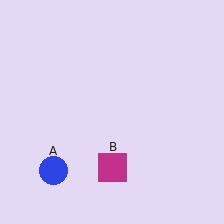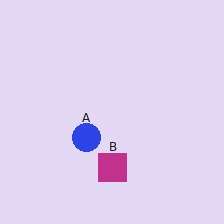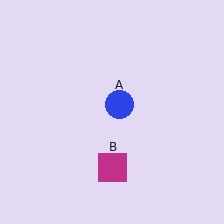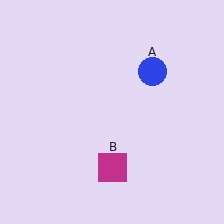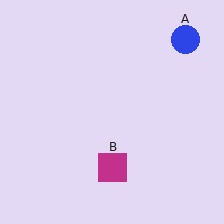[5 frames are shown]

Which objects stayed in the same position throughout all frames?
Magenta square (object B) remained stationary.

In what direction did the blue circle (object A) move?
The blue circle (object A) moved up and to the right.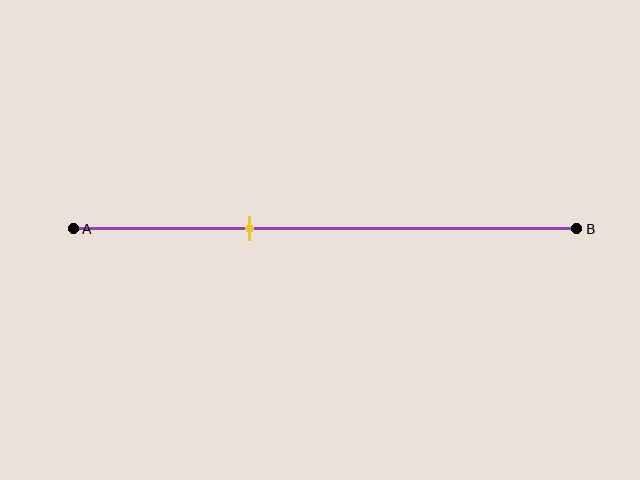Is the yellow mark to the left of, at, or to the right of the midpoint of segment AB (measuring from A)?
The yellow mark is to the left of the midpoint of segment AB.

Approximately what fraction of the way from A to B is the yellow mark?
The yellow mark is approximately 35% of the way from A to B.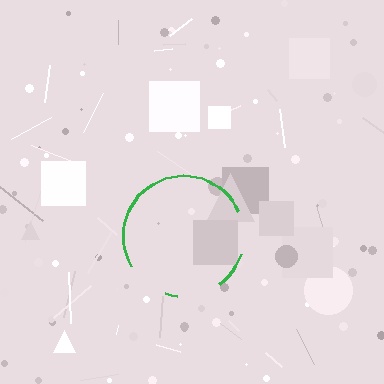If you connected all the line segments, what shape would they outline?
They would outline a circle.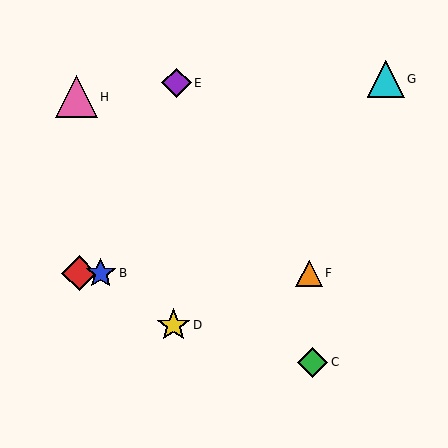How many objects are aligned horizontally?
3 objects (A, B, F) are aligned horizontally.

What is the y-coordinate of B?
Object B is at y≈273.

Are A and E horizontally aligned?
No, A is at y≈273 and E is at y≈83.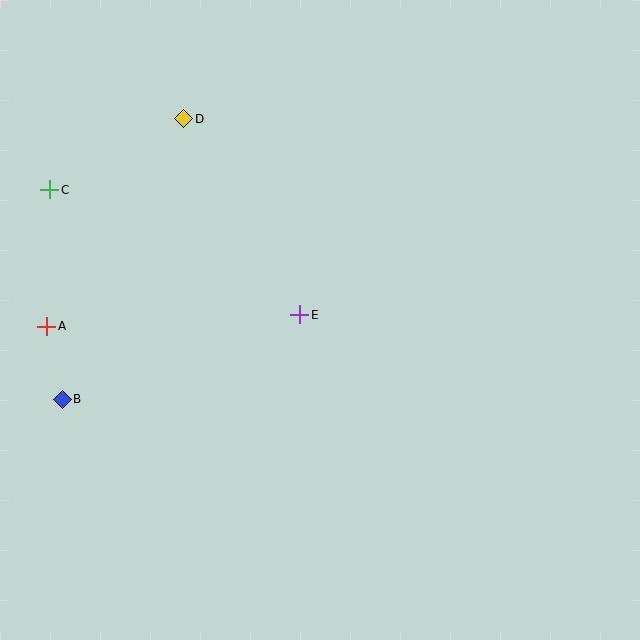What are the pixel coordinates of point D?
Point D is at (184, 119).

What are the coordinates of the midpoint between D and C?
The midpoint between D and C is at (117, 154).